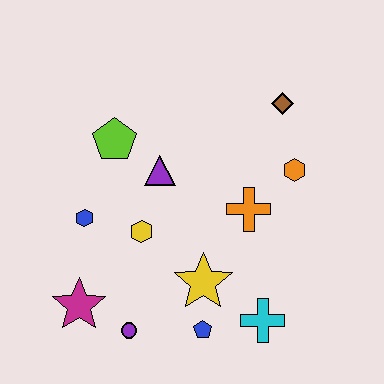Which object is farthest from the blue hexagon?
The brown diamond is farthest from the blue hexagon.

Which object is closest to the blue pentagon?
The yellow star is closest to the blue pentagon.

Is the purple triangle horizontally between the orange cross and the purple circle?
Yes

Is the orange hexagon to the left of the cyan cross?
No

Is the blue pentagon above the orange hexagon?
No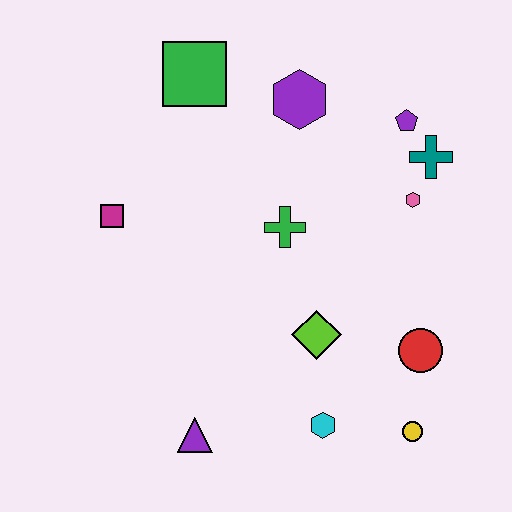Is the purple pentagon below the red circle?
No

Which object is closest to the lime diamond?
The cyan hexagon is closest to the lime diamond.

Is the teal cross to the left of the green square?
No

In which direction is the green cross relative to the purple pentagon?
The green cross is to the left of the purple pentagon.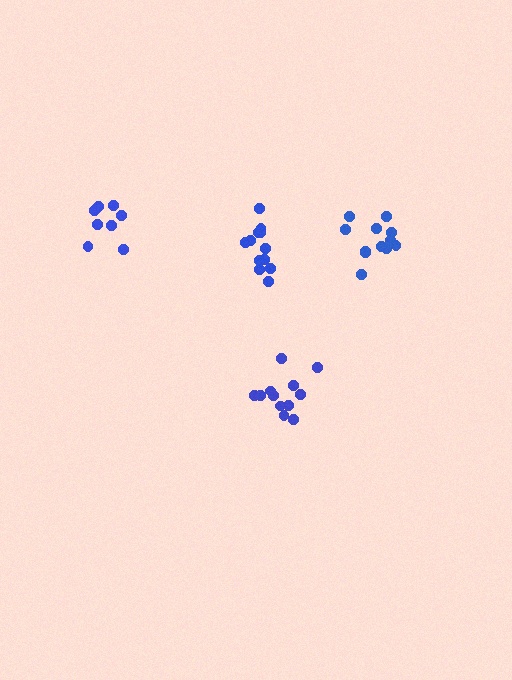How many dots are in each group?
Group 1: 12 dots, Group 2: 12 dots, Group 3: 12 dots, Group 4: 8 dots (44 total).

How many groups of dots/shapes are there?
There are 4 groups.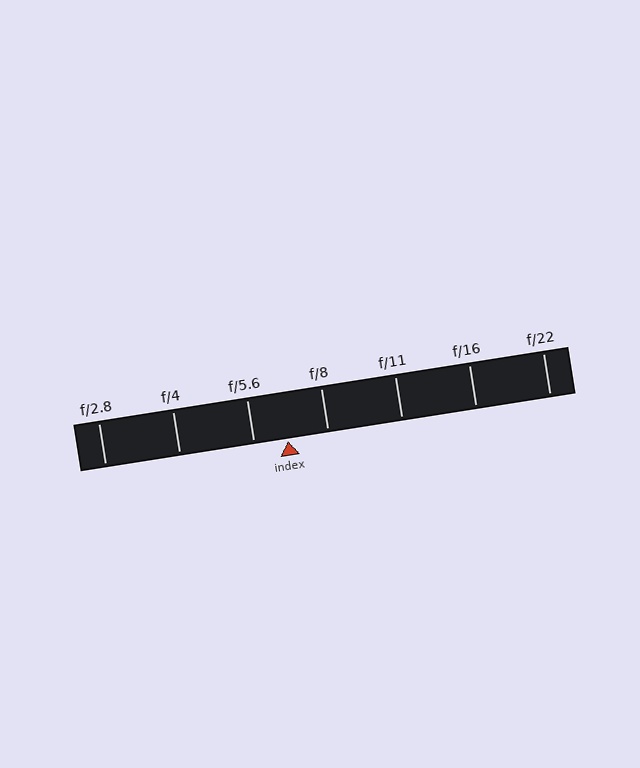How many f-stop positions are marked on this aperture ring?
There are 7 f-stop positions marked.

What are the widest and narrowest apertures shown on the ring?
The widest aperture shown is f/2.8 and the narrowest is f/22.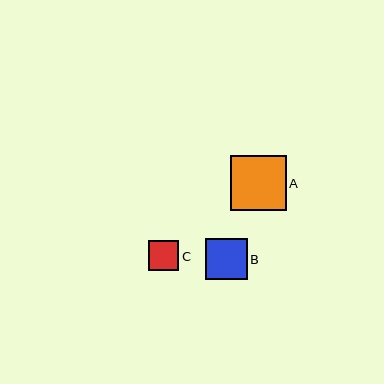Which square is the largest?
Square A is the largest with a size of approximately 56 pixels.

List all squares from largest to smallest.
From largest to smallest: A, B, C.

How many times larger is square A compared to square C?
Square A is approximately 1.8 times the size of square C.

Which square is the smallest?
Square C is the smallest with a size of approximately 30 pixels.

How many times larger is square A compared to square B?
Square A is approximately 1.3 times the size of square B.